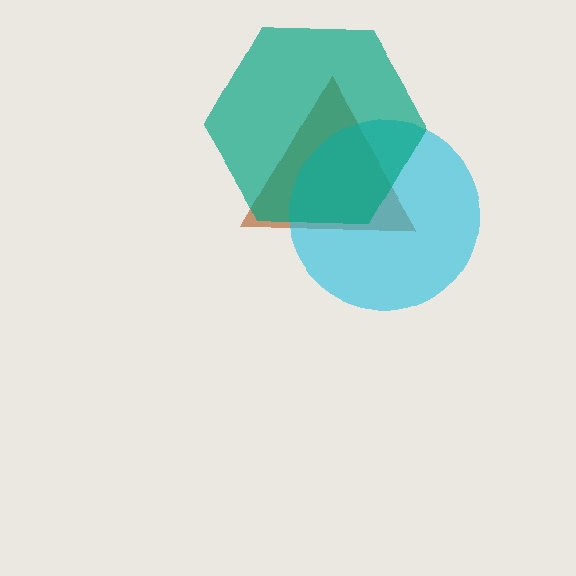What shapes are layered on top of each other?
The layered shapes are: a brown triangle, a cyan circle, a teal hexagon.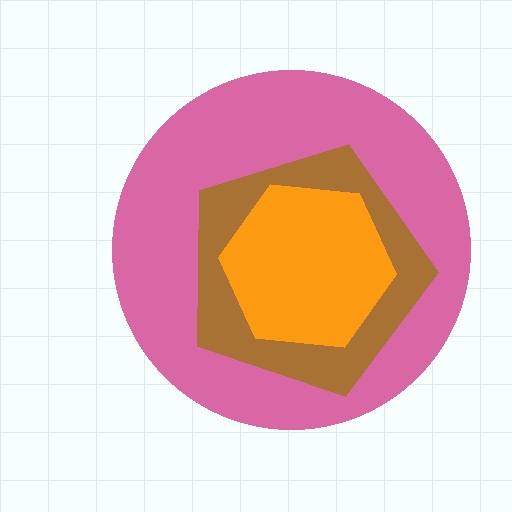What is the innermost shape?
The orange hexagon.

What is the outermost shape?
The pink circle.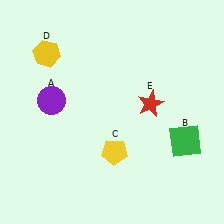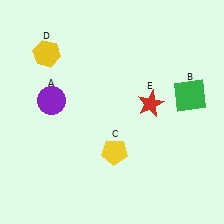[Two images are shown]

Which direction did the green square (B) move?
The green square (B) moved up.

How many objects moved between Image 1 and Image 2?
1 object moved between the two images.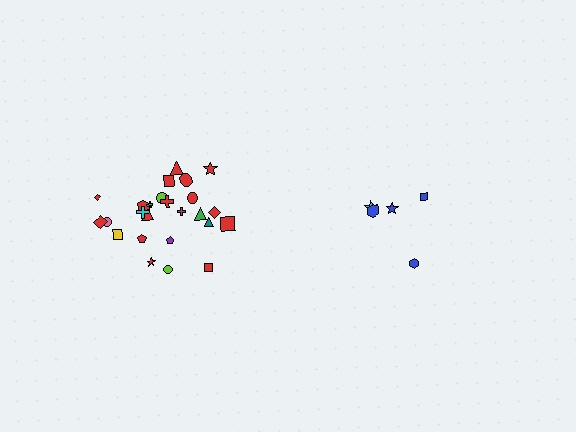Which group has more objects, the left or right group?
The left group.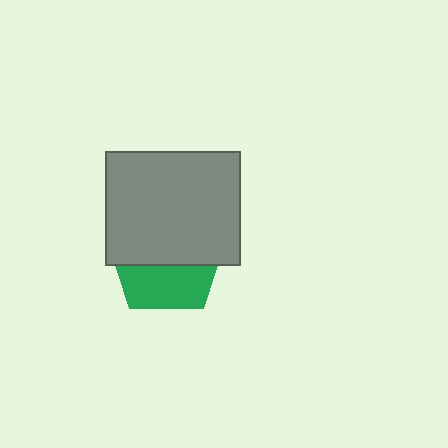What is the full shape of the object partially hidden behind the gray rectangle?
The partially hidden object is a green pentagon.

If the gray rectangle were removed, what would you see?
You would see the complete green pentagon.